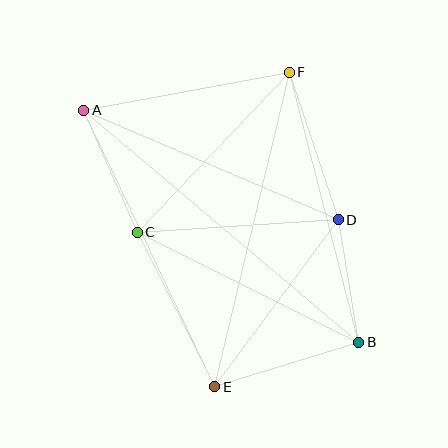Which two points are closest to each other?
Points B and D are closest to each other.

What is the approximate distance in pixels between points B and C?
The distance between B and C is approximately 247 pixels.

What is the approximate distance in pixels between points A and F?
The distance between A and F is approximately 209 pixels.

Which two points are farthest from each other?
Points A and B are farthest from each other.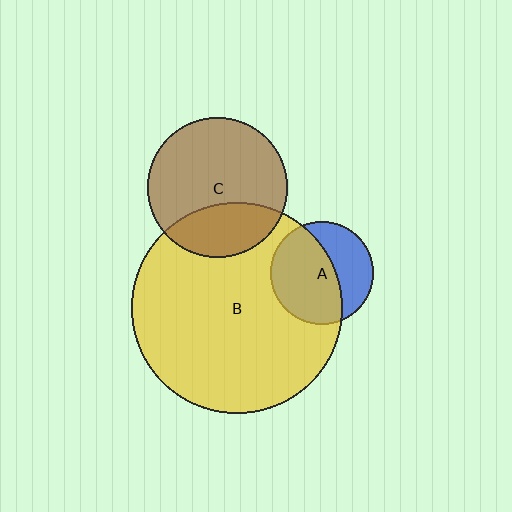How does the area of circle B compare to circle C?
Approximately 2.3 times.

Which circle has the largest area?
Circle B (yellow).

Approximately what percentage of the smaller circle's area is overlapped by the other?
Approximately 30%.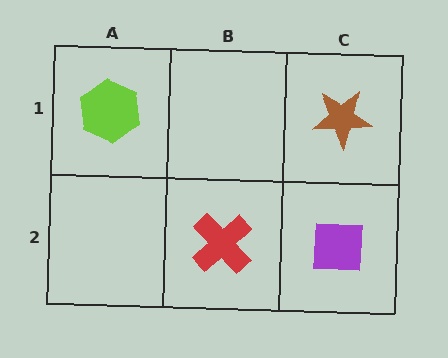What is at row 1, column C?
A brown star.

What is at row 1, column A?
A lime hexagon.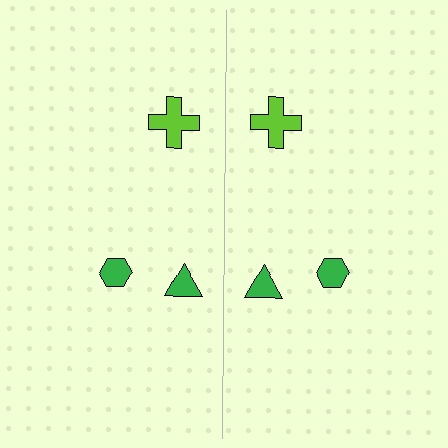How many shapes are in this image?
There are 6 shapes in this image.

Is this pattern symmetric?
Yes, this pattern has bilateral (reflection) symmetry.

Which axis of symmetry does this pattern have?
The pattern has a vertical axis of symmetry running through the center of the image.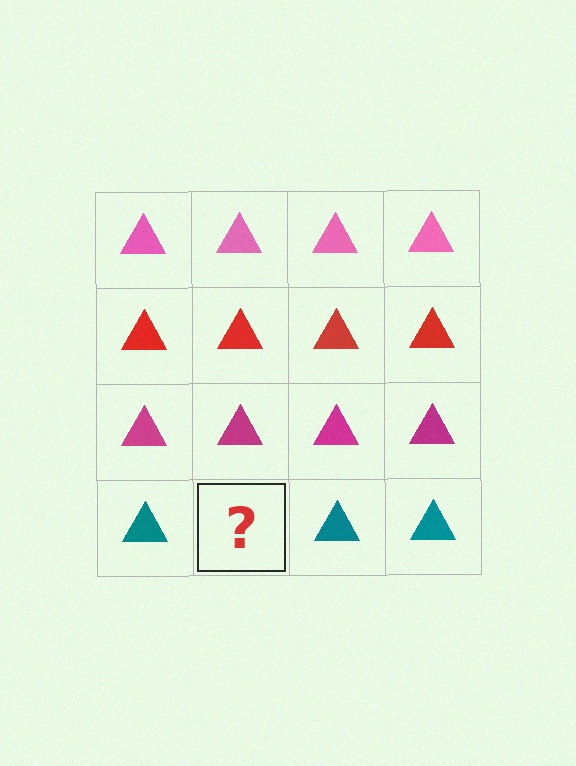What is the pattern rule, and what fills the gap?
The rule is that each row has a consistent color. The gap should be filled with a teal triangle.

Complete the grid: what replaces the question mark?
The question mark should be replaced with a teal triangle.